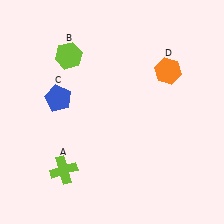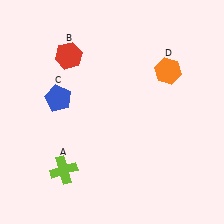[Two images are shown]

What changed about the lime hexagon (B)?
In Image 1, B is lime. In Image 2, it changed to red.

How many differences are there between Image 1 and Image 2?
There is 1 difference between the two images.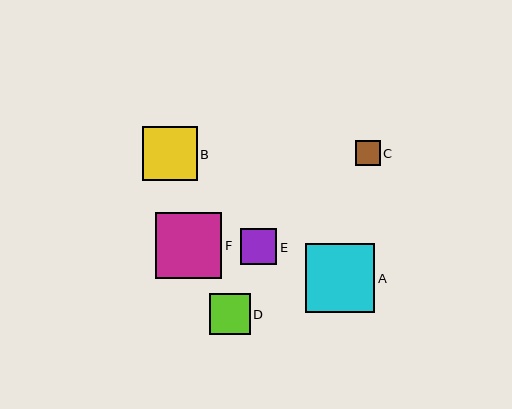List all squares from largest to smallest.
From largest to smallest: A, F, B, D, E, C.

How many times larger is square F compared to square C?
Square F is approximately 2.7 times the size of square C.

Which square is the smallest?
Square C is the smallest with a size of approximately 25 pixels.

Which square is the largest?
Square A is the largest with a size of approximately 69 pixels.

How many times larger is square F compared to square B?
Square F is approximately 1.2 times the size of square B.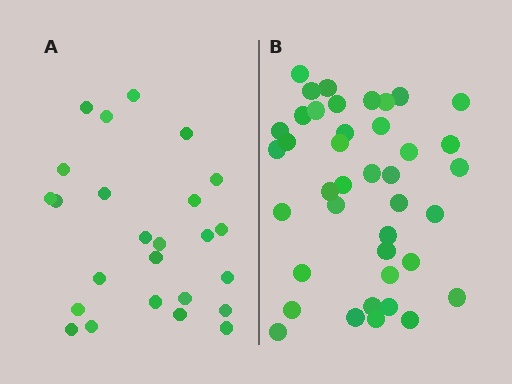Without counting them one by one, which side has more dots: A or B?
Region B (the right region) has more dots.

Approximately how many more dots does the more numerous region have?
Region B has approximately 15 more dots than region A.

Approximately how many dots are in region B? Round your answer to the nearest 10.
About 40 dots.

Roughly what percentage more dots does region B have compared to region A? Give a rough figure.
About 60% more.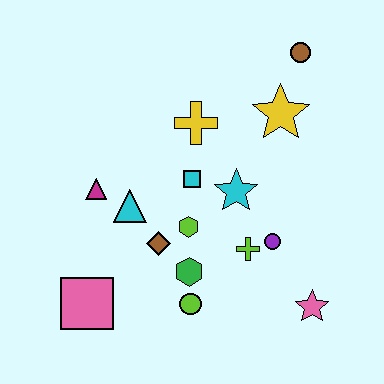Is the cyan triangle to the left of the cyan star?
Yes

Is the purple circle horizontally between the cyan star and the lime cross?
No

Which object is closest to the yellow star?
The brown circle is closest to the yellow star.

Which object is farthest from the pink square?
The brown circle is farthest from the pink square.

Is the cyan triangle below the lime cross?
No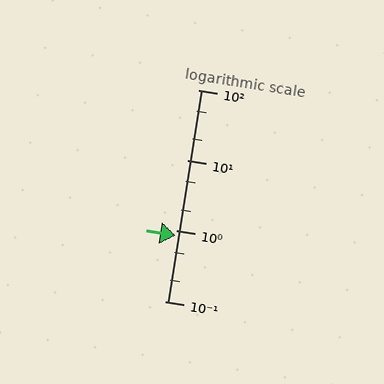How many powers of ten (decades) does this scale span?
The scale spans 3 decades, from 0.1 to 100.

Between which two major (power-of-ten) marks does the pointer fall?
The pointer is between 0.1 and 1.